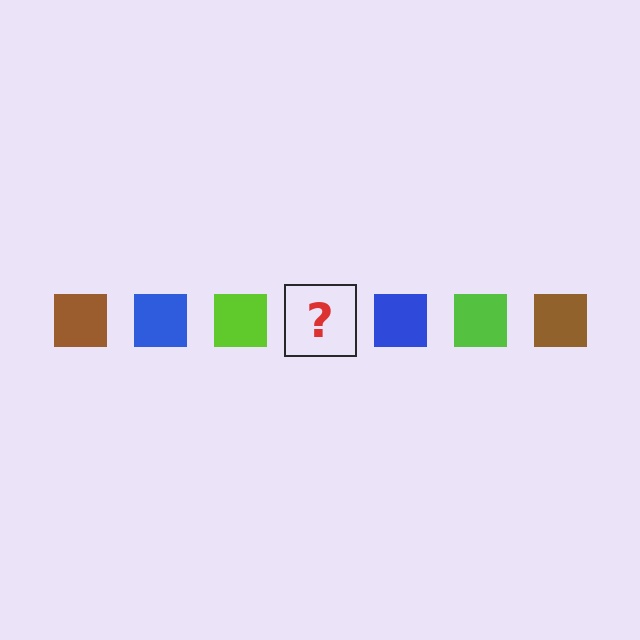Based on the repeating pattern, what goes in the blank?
The blank should be a brown square.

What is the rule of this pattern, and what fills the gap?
The rule is that the pattern cycles through brown, blue, lime squares. The gap should be filled with a brown square.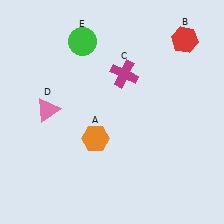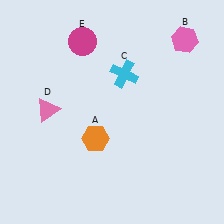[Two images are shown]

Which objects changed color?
B changed from red to pink. C changed from magenta to cyan. E changed from green to magenta.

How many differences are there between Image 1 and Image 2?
There are 3 differences between the two images.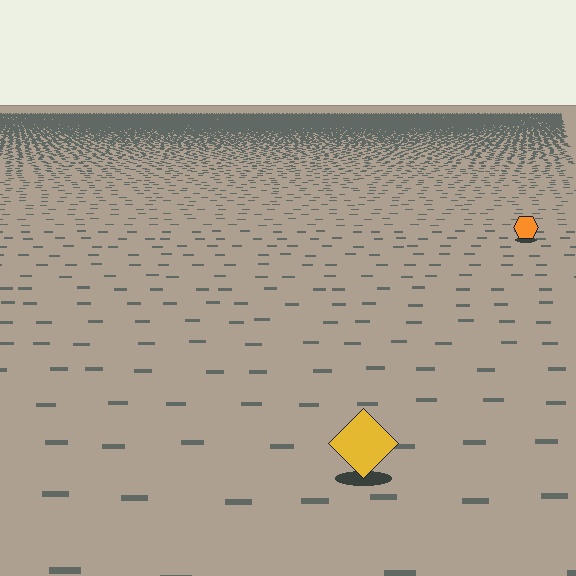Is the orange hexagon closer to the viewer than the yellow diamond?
No. The yellow diamond is closer — you can tell from the texture gradient: the ground texture is coarser near it.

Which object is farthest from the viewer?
The orange hexagon is farthest from the viewer. It appears smaller and the ground texture around it is denser.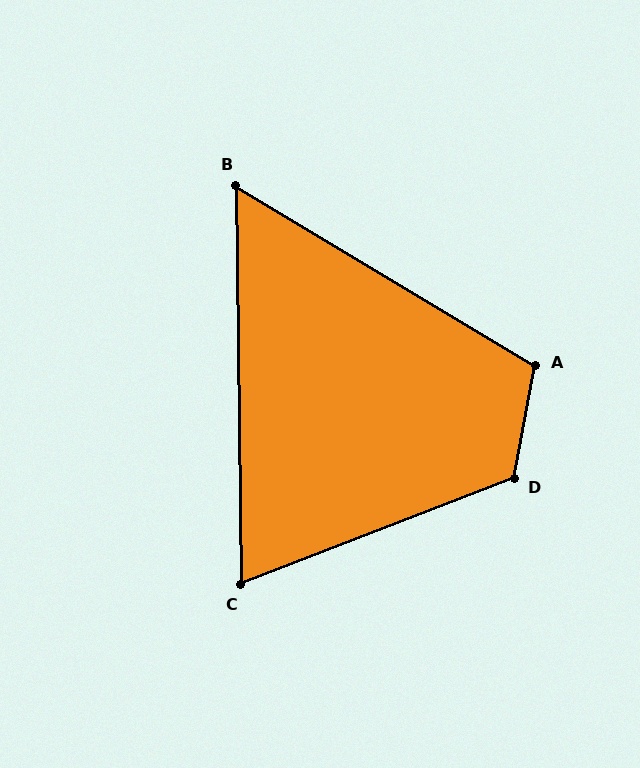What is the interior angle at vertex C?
Approximately 69 degrees (acute).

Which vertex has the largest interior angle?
D, at approximately 122 degrees.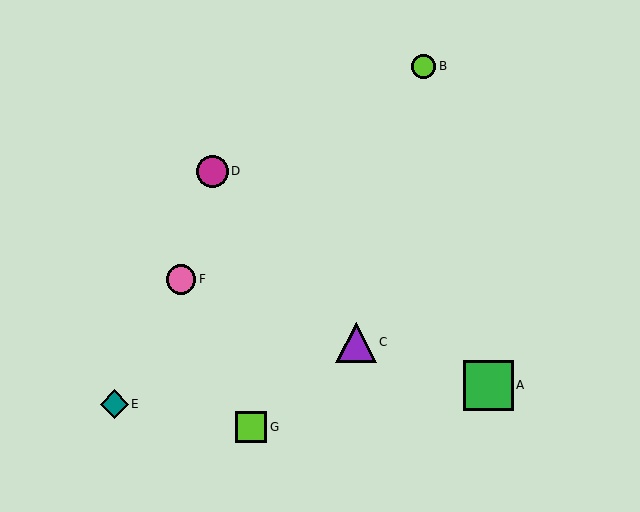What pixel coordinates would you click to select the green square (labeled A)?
Click at (488, 385) to select the green square A.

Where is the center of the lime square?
The center of the lime square is at (251, 427).